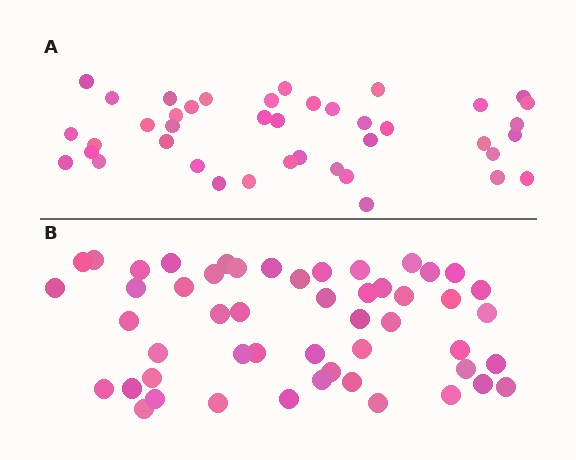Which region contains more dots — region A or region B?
Region B (the bottom region) has more dots.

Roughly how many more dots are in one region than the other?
Region B has roughly 10 or so more dots than region A.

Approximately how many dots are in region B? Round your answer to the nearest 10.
About 50 dots. (The exact count is 51, which rounds to 50.)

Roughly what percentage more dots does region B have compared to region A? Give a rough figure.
About 25% more.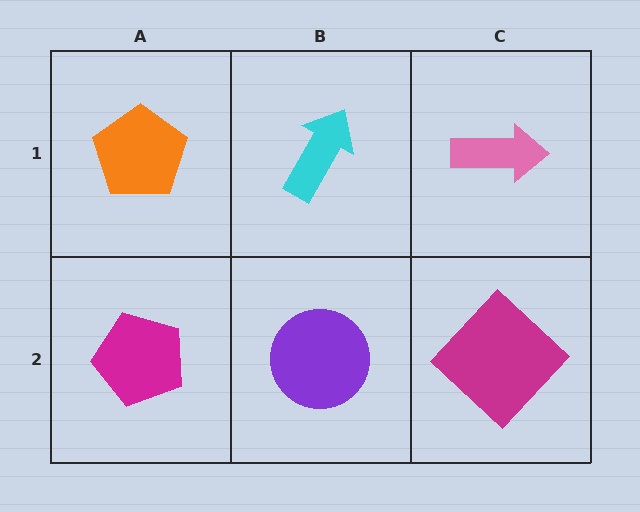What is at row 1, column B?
A cyan arrow.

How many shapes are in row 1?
3 shapes.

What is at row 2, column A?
A magenta pentagon.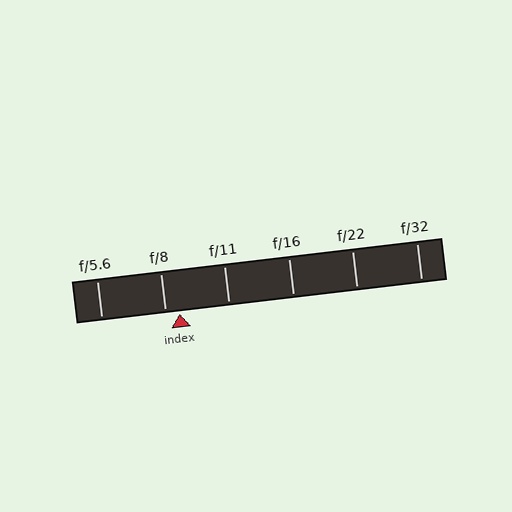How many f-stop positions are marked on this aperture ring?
There are 6 f-stop positions marked.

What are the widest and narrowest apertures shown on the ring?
The widest aperture shown is f/5.6 and the narrowest is f/32.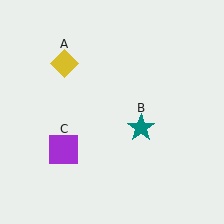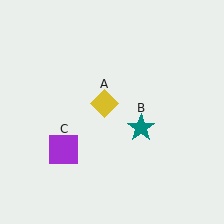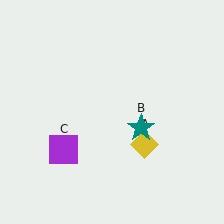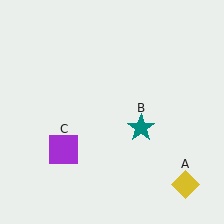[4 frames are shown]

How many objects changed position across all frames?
1 object changed position: yellow diamond (object A).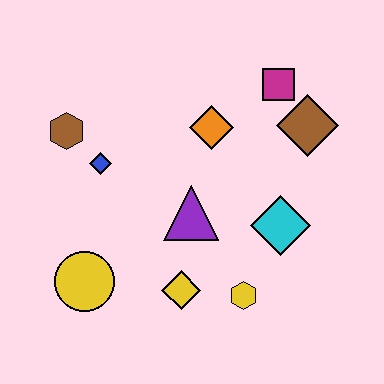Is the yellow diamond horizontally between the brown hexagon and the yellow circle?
No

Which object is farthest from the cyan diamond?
The brown hexagon is farthest from the cyan diamond.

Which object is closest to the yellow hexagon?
The yellow diamond is closest to the yellow hexagon.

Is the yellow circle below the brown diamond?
Yes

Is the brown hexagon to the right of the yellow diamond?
No